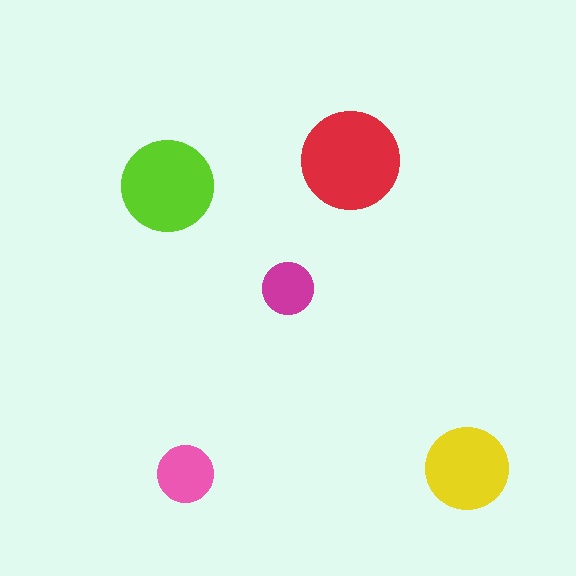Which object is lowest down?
The pink circle is bottommost.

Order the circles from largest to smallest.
the red one, the lime one, the yellow one, the pink one, the magenta one.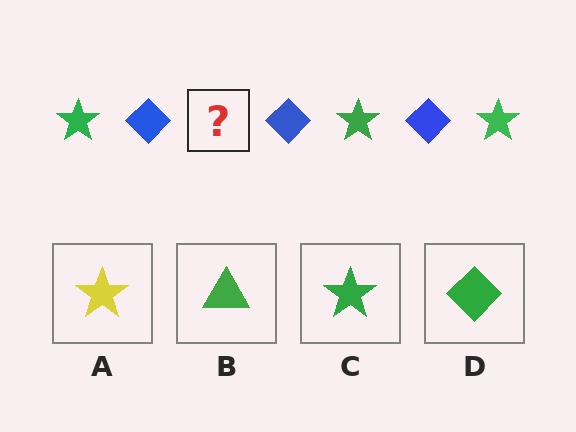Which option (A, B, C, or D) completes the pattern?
C.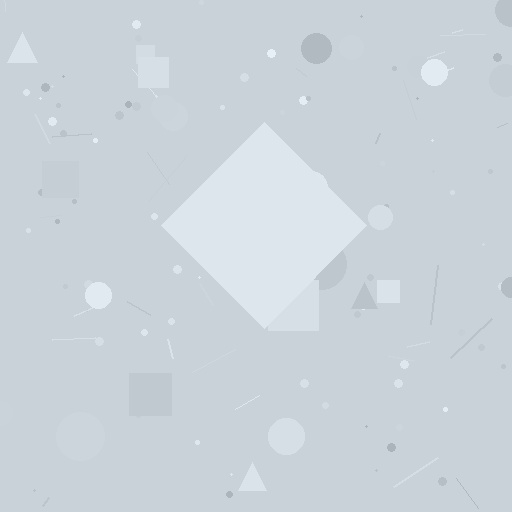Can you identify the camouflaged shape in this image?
The camouflaged shape is a diamond.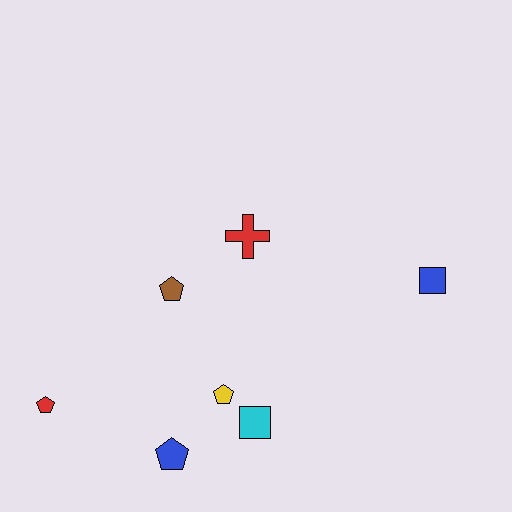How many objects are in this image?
There are 7 objects.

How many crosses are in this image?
There is 1 cross.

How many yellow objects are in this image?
There is 1 yellow object.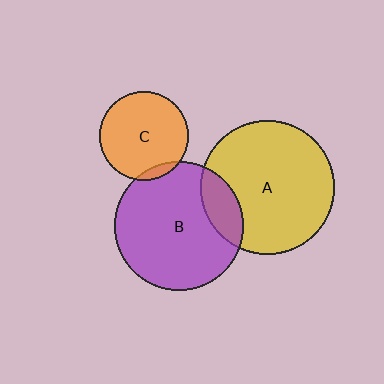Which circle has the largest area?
Circle A (yellow).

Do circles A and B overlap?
Yes.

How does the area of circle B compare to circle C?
Approximately 2.1 times.